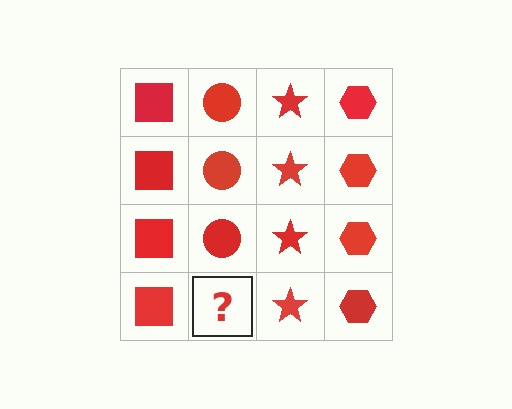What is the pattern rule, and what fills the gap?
The rule is that each column has a consistent shape. The gap should be filled with a red circle.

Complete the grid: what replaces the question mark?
The question mark should be replaced with a red circle.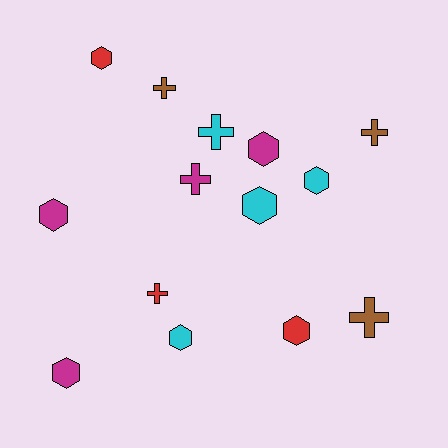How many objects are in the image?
There are 14 objects.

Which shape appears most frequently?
Hexagon, with 8 objects.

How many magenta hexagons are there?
There are 3 magenta hexagons.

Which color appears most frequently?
Magenta, with 4 objects.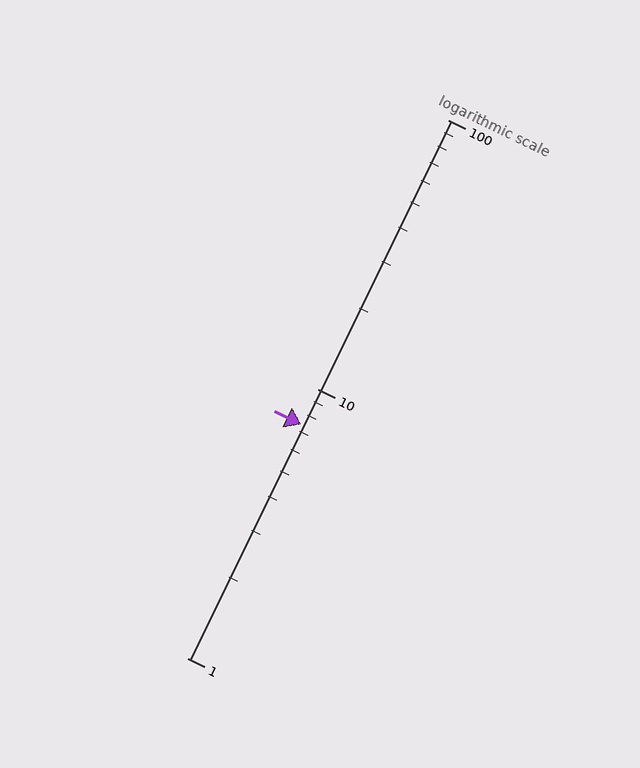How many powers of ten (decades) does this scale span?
The scale spans 2 decades, from 1 to 100.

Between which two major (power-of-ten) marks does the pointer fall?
The pointer is between 1 and 10.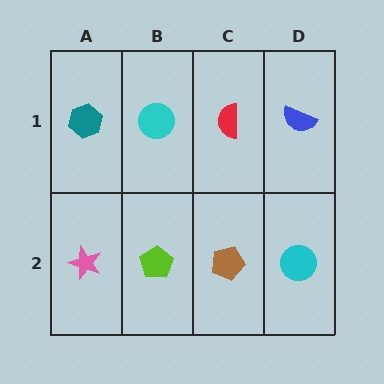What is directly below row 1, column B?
A lime pentagon.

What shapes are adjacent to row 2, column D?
A blue semicircle (row 1, column D), a brown pentagon (row 2, column C).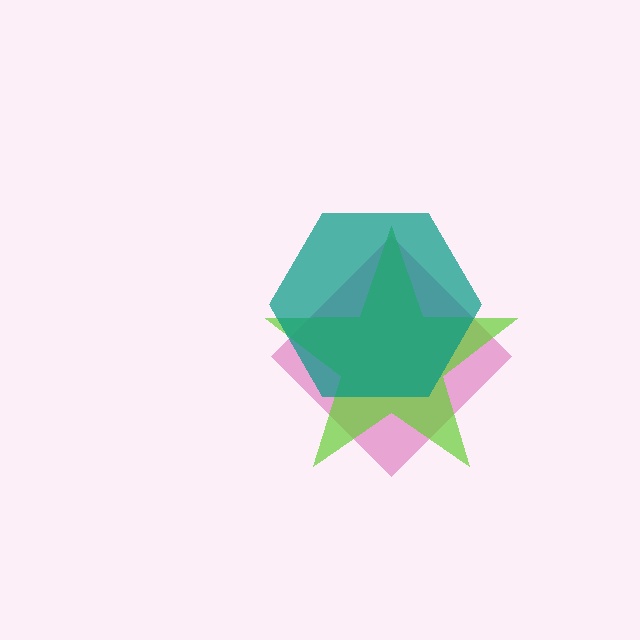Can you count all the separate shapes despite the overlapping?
Yes, there are 3 separate shapes.